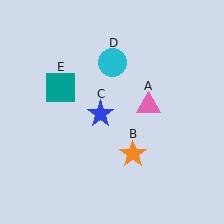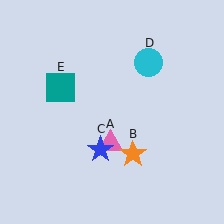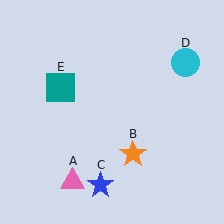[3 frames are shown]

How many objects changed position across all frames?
3 objects changed position: pink triangle (object A), blue star (object C), cyan circle (object D).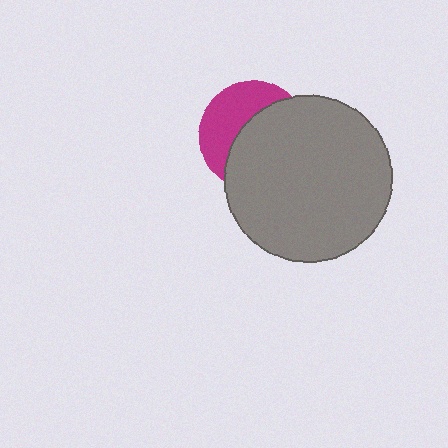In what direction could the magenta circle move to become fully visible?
The magenta circle could move toward the upper-left. That would shift it out from behind the gray circle entirely.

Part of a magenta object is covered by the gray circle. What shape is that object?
It is a circle.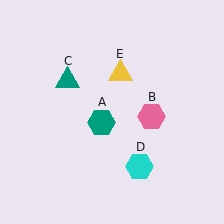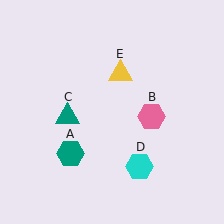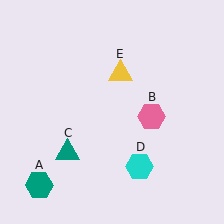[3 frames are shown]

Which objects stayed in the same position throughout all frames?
Pink hexagon (object B) and cyan hexagon (object D) and yellow triangle (object E) remained stationary.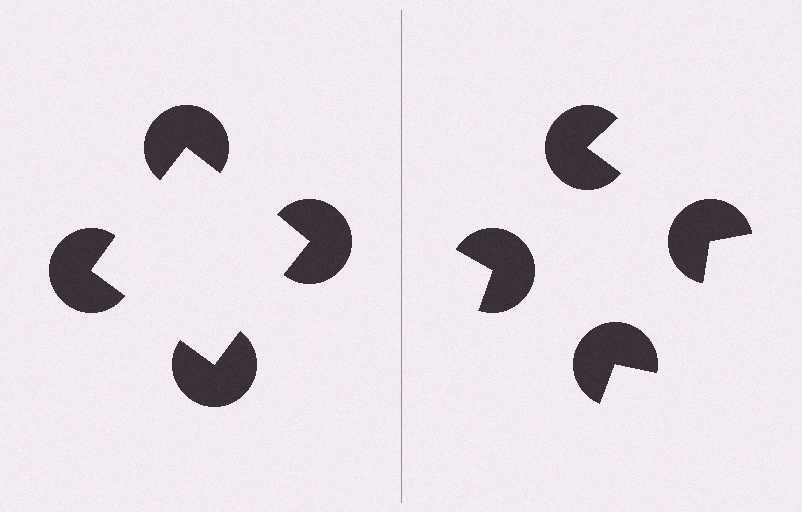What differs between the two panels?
The pac-man discs are positioned identically on both sides; only the wedge orientations differ. On the left they align to a square; on the right they are misaligned.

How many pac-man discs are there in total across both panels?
8 — 4 on each side.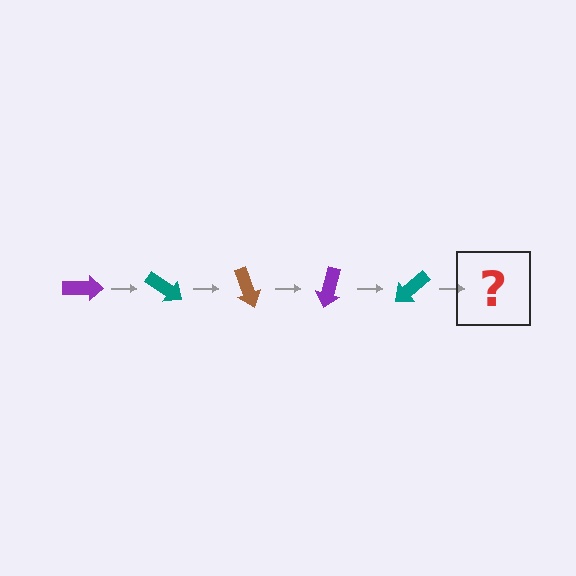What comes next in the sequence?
The next element should be a brown arrow, rotated 175 degrees from the start.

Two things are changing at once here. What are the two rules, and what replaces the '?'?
The two rules are that it rotates 35 degrees each step and the color cycles through purple, teal, and brown. The '?' should be a brown arrow, rotated 175 degrees from the start.